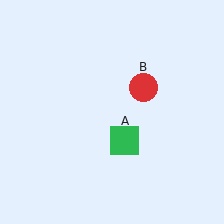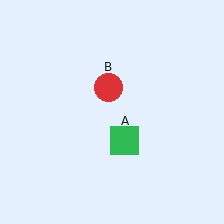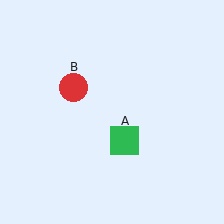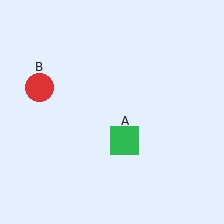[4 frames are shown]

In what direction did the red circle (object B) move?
The red circle (object B) moved left.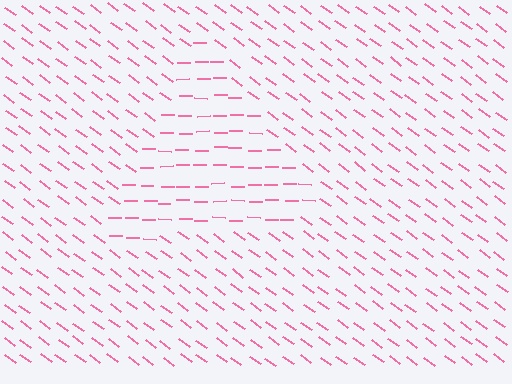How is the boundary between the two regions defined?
The boundary is defined purely by a change in line orientation (approximately 35 degrees difference). All lines are the same color and thickness.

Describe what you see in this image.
The image is filled with small pink line segments. A triangle region in the image has lines oriented differently from the surrounding lines, creating a visible texture boundary.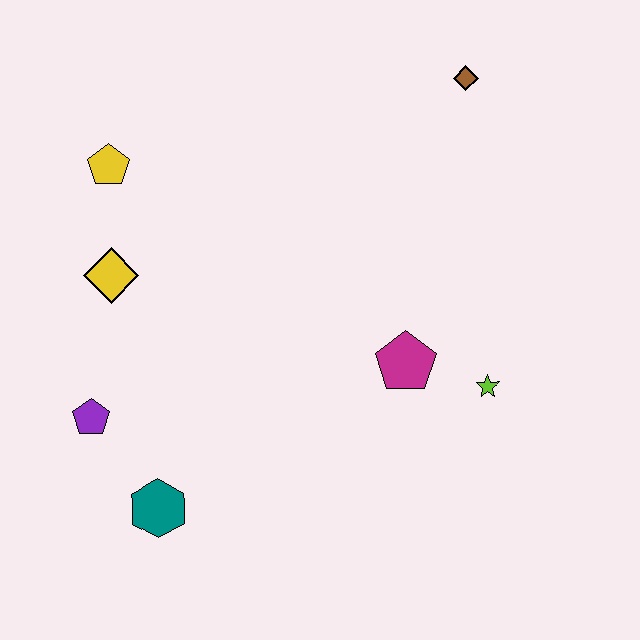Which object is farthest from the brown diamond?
The teal hexagon is farthest from the brown diamond.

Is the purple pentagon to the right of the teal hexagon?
No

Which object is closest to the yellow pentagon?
The yellow diamond is closest to the yellow pentagon.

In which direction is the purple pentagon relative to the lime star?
The purple pentagon is to the left of the lime star.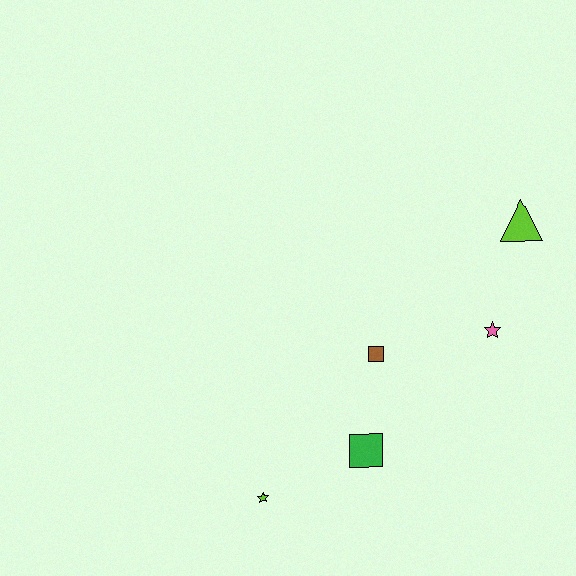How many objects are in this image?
There are 5 objects.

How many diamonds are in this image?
There are no diamonds.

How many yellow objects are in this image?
There are no yellow objects.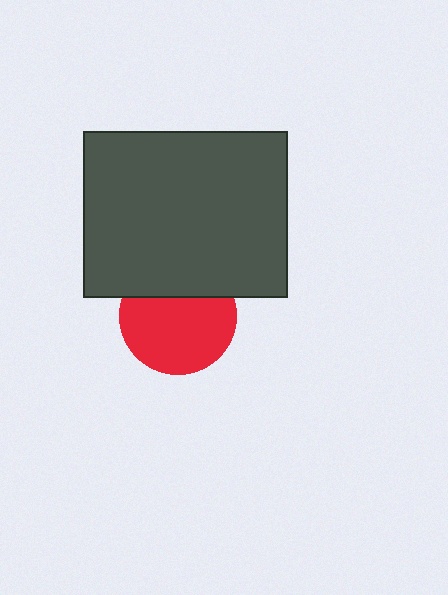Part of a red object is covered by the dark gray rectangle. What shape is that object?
It is a circle.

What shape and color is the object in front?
The object in front is a dark gray rectangle.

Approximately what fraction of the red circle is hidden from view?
Roughly 30% of the red circle is hidden behind the dark gray rectangle.